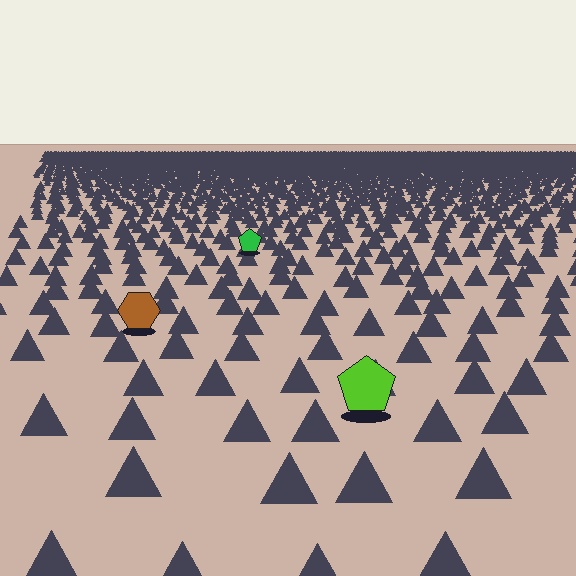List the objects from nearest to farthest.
From nearest to farthest: the lime pentagon, the brown hexagon, the green pentagon.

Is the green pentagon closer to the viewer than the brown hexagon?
No. The brown hexagon is closer — you can tell from the texture gradient: the ground texture is coarser near it.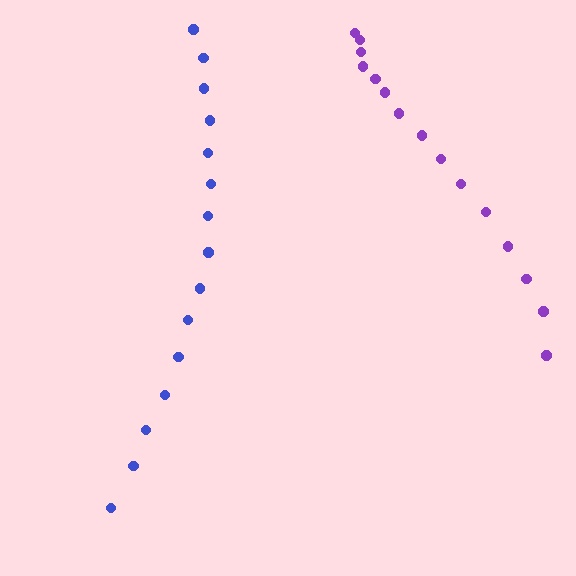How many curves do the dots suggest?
There are 2 distinct paths.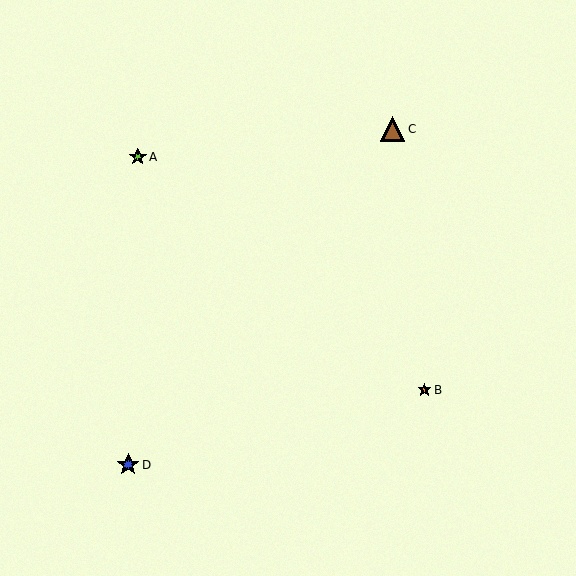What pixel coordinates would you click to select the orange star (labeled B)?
Click at (424, 390) to select the orange star B.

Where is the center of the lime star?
The center of the lime star is at (138, 157).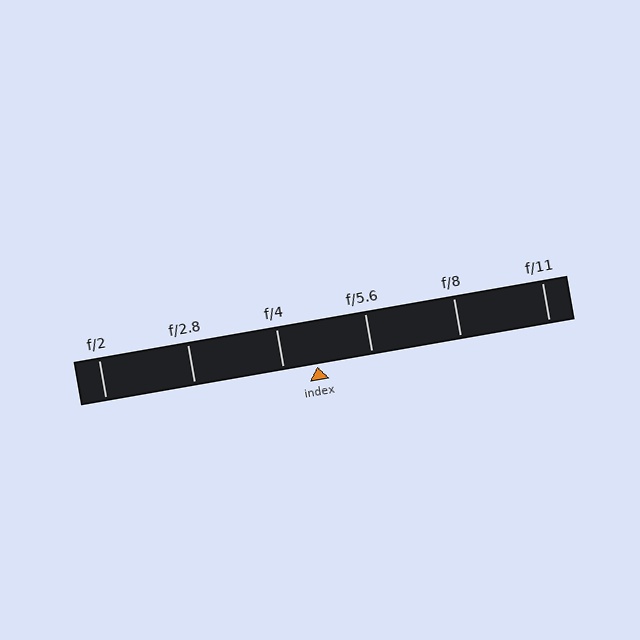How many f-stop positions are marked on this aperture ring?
There are 6 f-stop positions marked.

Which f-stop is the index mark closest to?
The index mark is closest to f/4.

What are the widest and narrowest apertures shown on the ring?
The widest aperture shown is f/2 and the narrowest is f/11.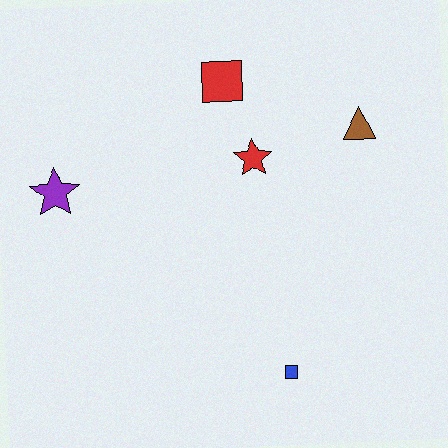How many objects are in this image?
There are 5 objects.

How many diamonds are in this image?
There are no diamonds.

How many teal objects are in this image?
There are no teal objects.